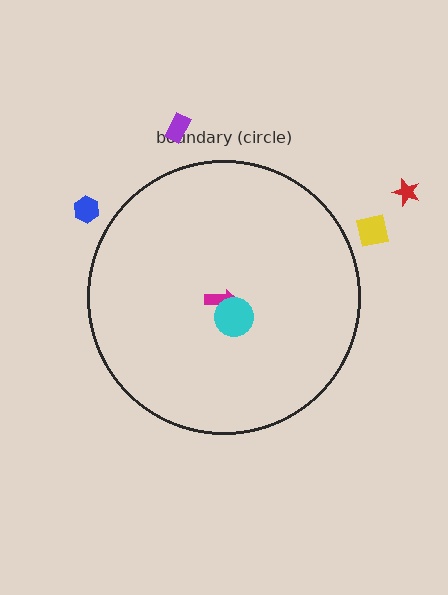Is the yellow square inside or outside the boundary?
Outside.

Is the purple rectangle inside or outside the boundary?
Outside.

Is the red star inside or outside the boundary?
Outside.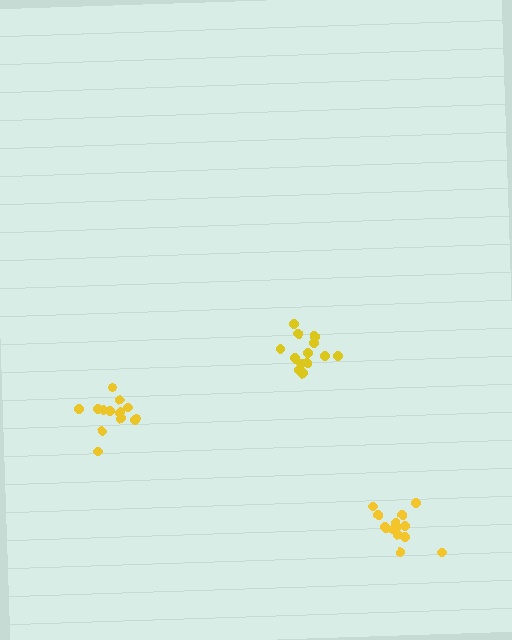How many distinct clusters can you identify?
There are 3 distinct clusters.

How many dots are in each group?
Group 1: 14 dots, Group 2: 14 dots, Group 3: 15 dots (43 total).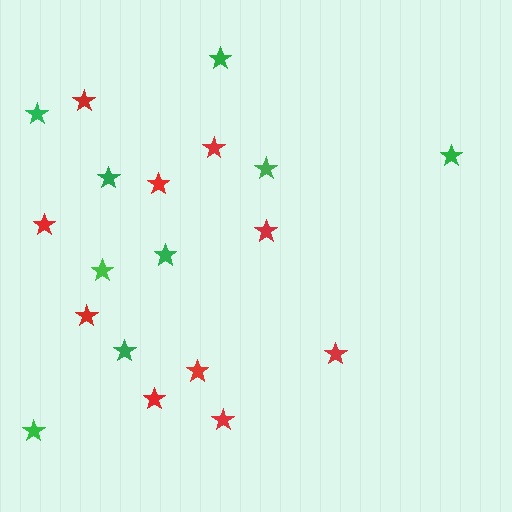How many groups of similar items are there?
There are 2 groups: one group of green stars (9) and one group of red stars (10).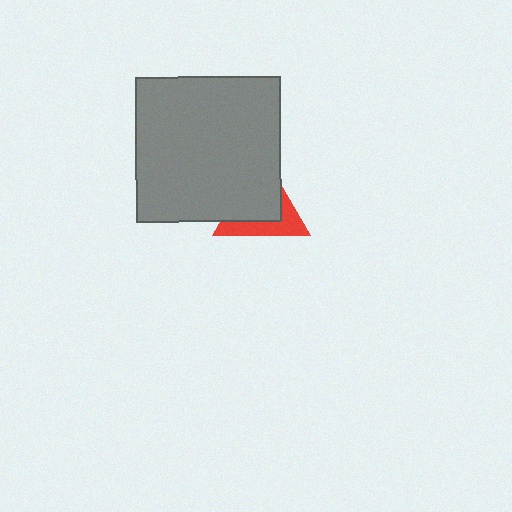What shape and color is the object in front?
The object in front is a gray square.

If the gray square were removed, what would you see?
You would see the complete red triangle.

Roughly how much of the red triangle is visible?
A small part of it is visible (roughly 40%).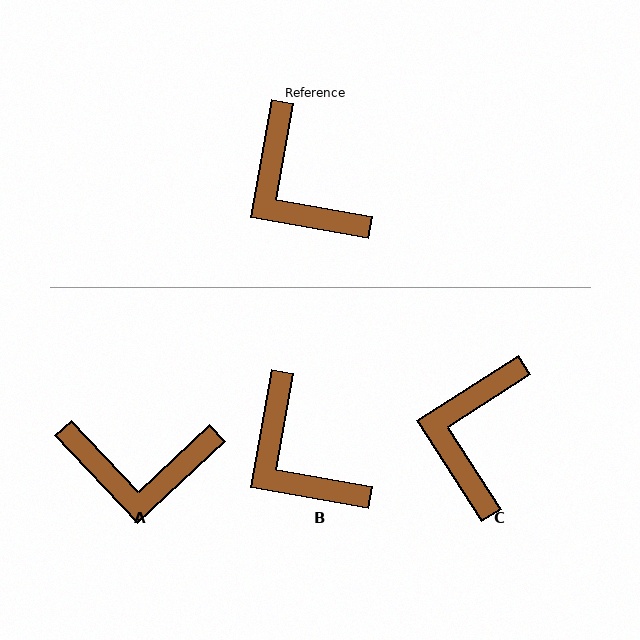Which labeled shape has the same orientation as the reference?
B.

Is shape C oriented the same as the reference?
No, it is off by about 47 degrees.